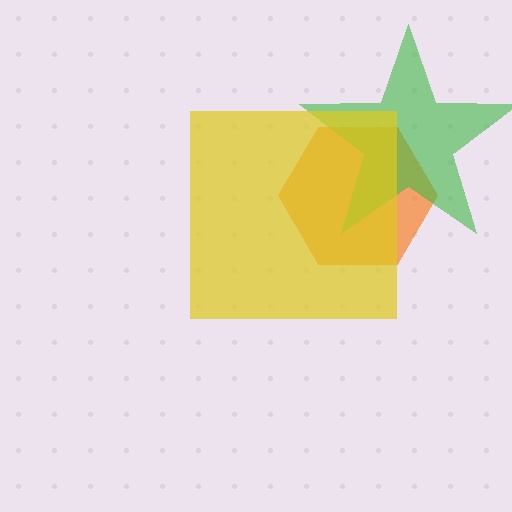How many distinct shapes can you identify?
There are 3 distinct shapes: an orange hexagon, a green star, a yellow square.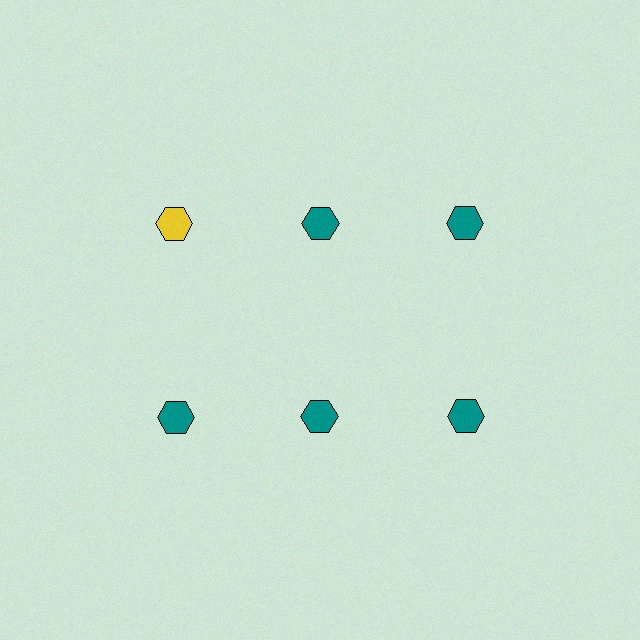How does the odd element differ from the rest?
It has a different color: yellow instead of teal.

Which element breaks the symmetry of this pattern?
The yellow hexagon in the top row, leftmost column breaks the symmetry. All other shapes are teal hexagons.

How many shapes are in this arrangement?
There are 6 shapes arranged in a grid pattern.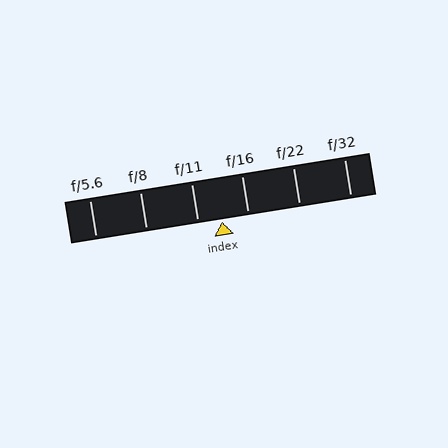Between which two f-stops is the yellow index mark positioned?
The index mark is between f/11 and f/16.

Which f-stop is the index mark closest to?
The index mark is closest to f/11.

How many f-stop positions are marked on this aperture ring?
There are 6 f-stop positions marked.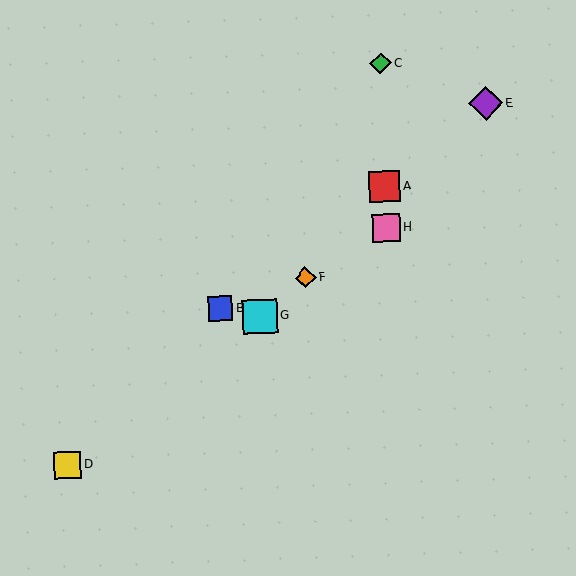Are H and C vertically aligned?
Yes, both are at x≈386.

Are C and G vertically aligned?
No, C is at x≈380 and G is at x≈260.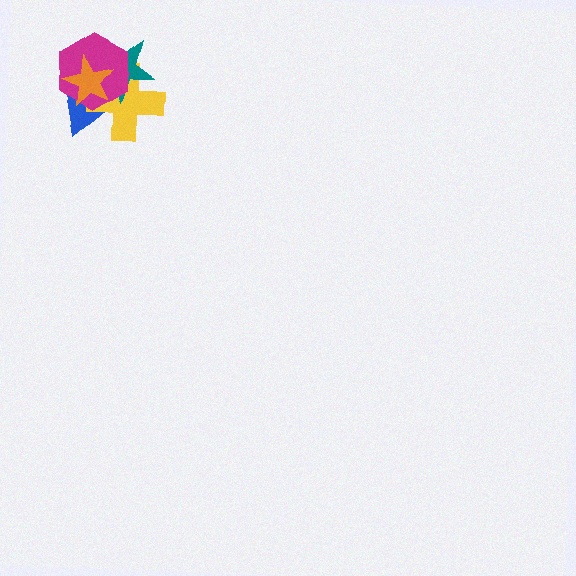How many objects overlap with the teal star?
4 objects overlap with the teal star.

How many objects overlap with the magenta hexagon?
4 objects overlap with the magenta hexagon.